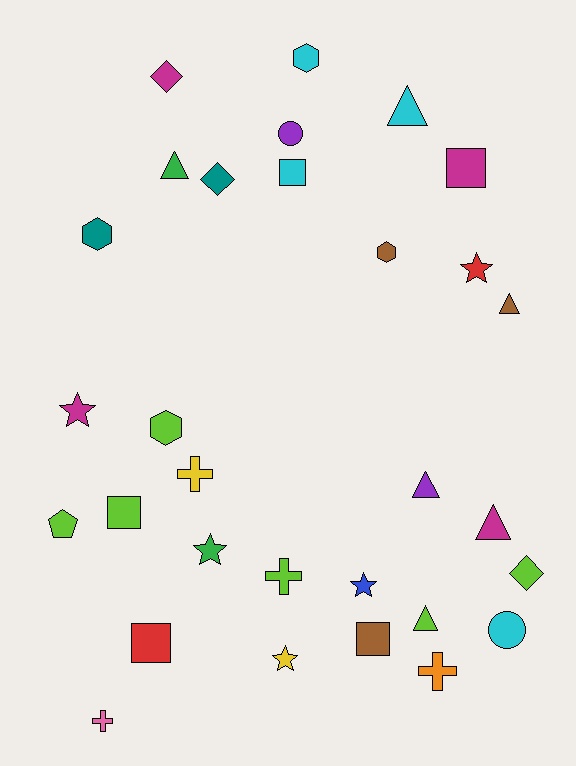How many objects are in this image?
There are 30 objects.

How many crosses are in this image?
There are 4 crosses.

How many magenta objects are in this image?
There are 4 magenta objects.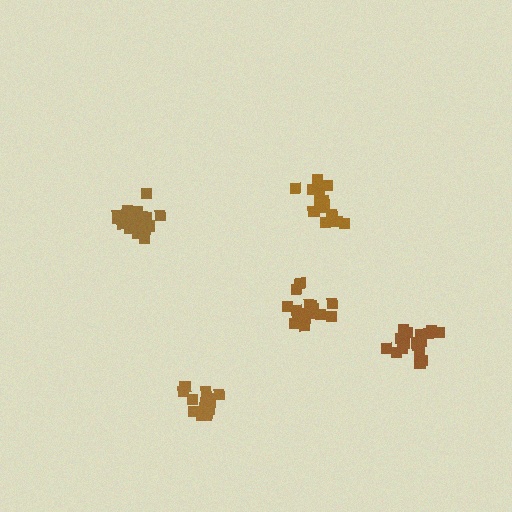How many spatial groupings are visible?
There are 5 spatial groupings.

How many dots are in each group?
Group 1: 21 dots, Group 2: 21 dots, Group 3: 17 dots, Group 4: 15 dots, Group 5: 17 dots (91 total).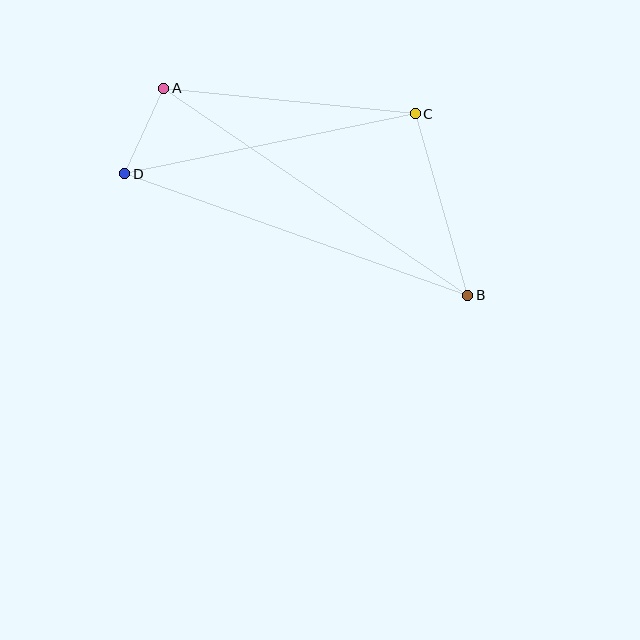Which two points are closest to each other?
Points A and D are closest to each other.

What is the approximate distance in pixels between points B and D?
The distance between B and D is approximately 364 pixels.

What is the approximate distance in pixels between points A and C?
The distance between A and C is approximately 253 pixels.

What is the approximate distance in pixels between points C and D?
The distance between C and D is approximately 297 pixels.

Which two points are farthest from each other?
Points A and B are farthest from each other.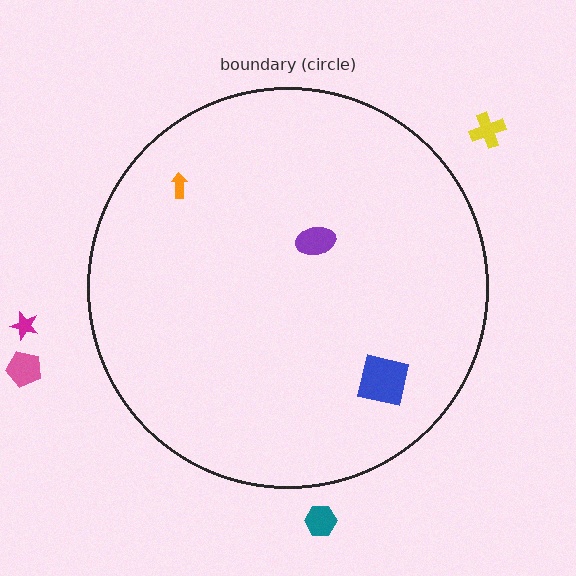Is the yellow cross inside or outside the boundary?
Outside.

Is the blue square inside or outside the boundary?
Inside.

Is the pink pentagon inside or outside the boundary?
Outside.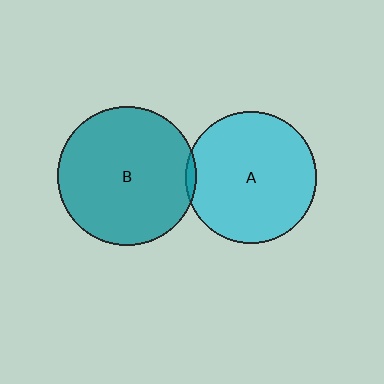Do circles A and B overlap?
Yes.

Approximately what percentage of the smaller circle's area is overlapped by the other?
Approximately 5%.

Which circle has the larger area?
Circle B (teal).